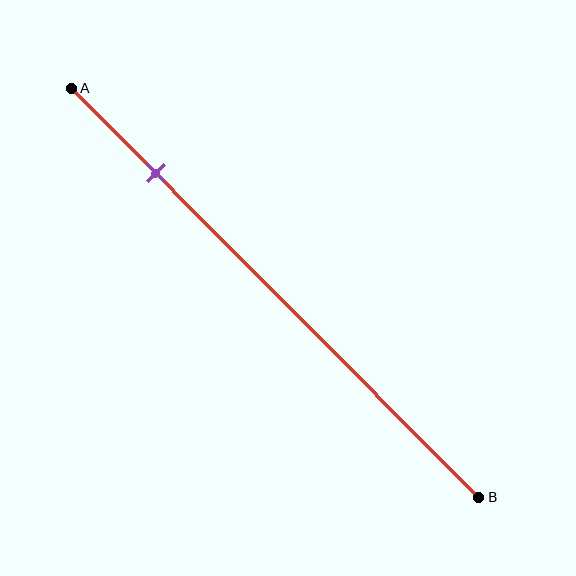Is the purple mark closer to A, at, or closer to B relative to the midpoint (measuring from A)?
The purple mark is closer to point A than the midpoint of segment AB.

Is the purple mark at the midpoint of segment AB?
No, the mark is at about 20% from A, not at the 50% midpoint.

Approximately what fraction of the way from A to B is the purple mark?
The purple mark is approximately 20% of the way from A to B.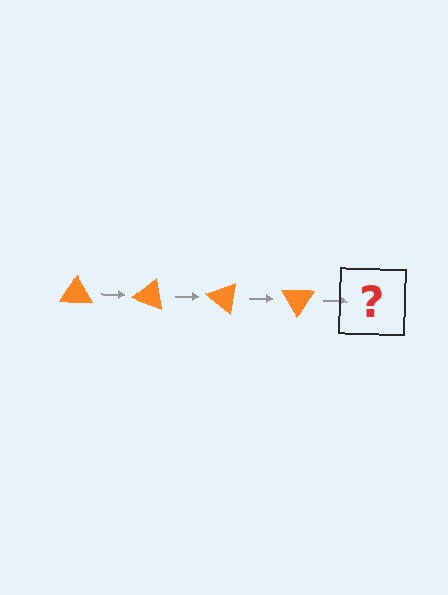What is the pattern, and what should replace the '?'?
The pattern is that the triangle rotates 20 degrees each step. The '?' should be an orange triangle rotated 80 degrees.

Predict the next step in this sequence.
The next step is an orange triangle rotated 80 degrees.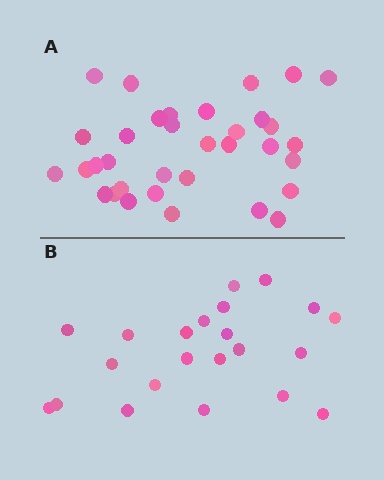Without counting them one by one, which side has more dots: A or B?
Region A (the top region) has more dots.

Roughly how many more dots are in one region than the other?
Region A has roughly 12 or so more dots than region B.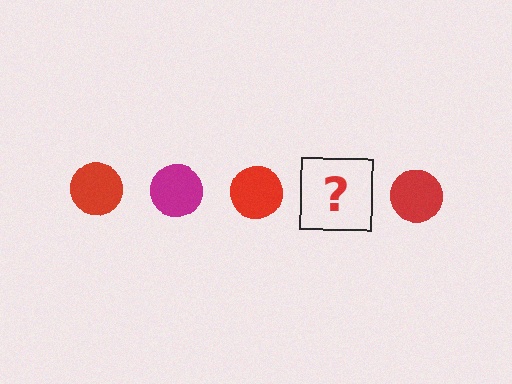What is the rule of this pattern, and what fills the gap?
The rule is that the pattern cycles through red, magenta circles. The gap should be filled with a magenta circle.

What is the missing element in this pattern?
The missing element is a magenta circle.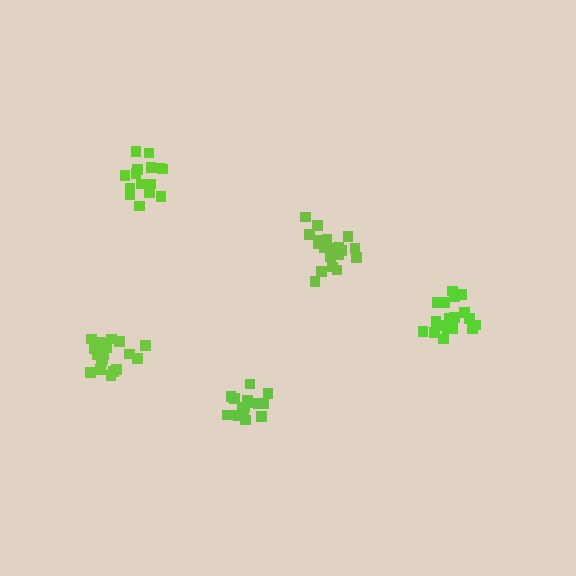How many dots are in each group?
Group 1: 15 dots, Group 2: 21 dots, Group 3: 21 dots, Group 4: 21 dots, Group 5: 15 dots (93 total).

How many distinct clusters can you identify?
There are 5 distinct clusters.